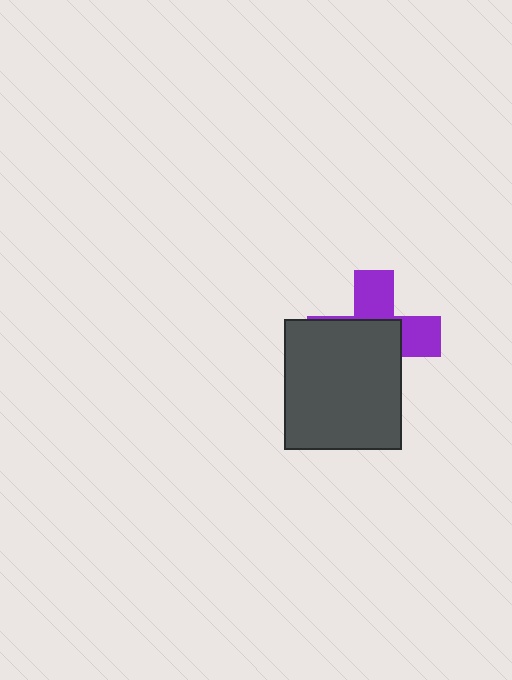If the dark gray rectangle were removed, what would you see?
You would see the complete purple cross.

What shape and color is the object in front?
The object in front is a dark gray rectangle.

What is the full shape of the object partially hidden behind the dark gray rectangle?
The partially hidden object is a purple cross.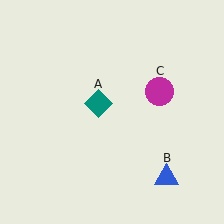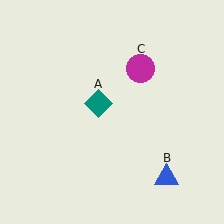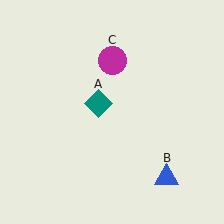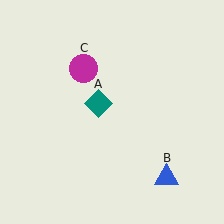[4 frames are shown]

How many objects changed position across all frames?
1 object changed position: magenta circle (object C).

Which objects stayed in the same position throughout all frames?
Teal diamond (object A) and blue triangle (object B) remained stationary.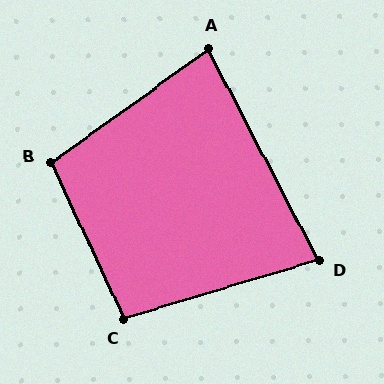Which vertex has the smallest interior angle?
D, at approximately 79 degrees.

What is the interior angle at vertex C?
Approximately 98 degrees (obtuse).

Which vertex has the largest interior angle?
B, at approximately 101 degrees.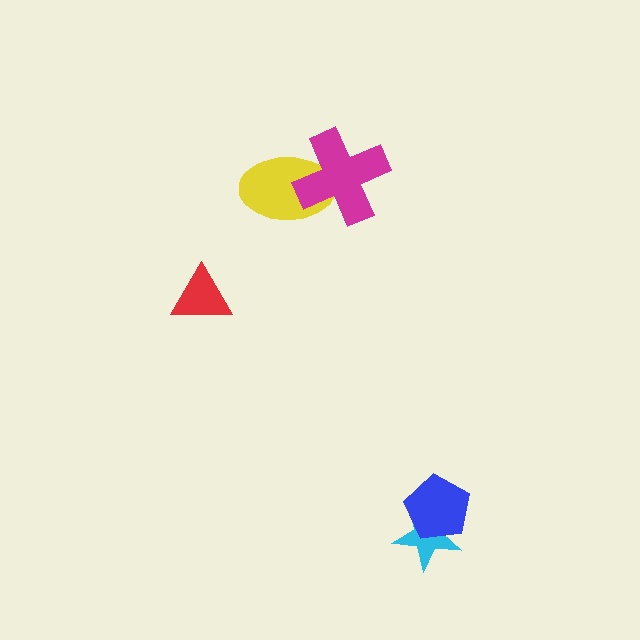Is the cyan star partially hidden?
Yes, it is partially covered by another shape.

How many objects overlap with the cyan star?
1 object overlaps with the cyan star.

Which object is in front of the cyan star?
The blue pentagon is in front of the cyan star.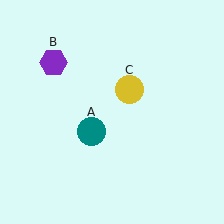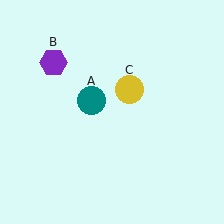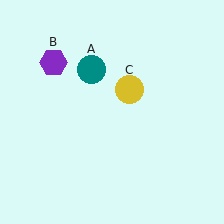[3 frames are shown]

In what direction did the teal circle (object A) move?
The teal circle (object A) moved up.